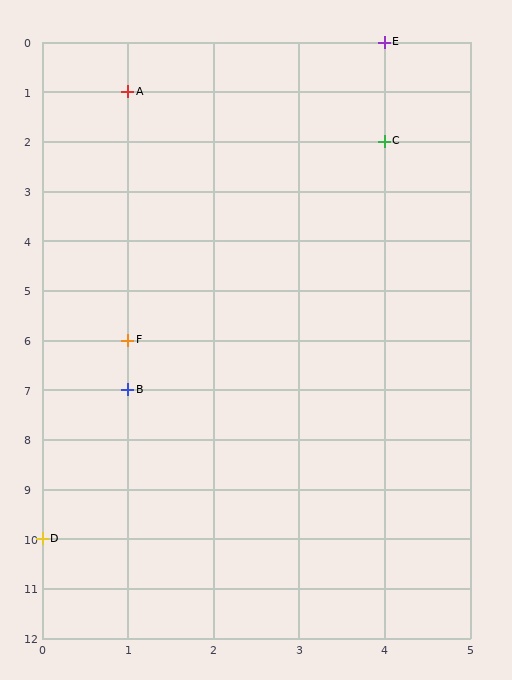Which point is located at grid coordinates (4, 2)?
Point C is at (4, 2).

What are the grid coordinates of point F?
Point F is at grid coordinates (1, 6).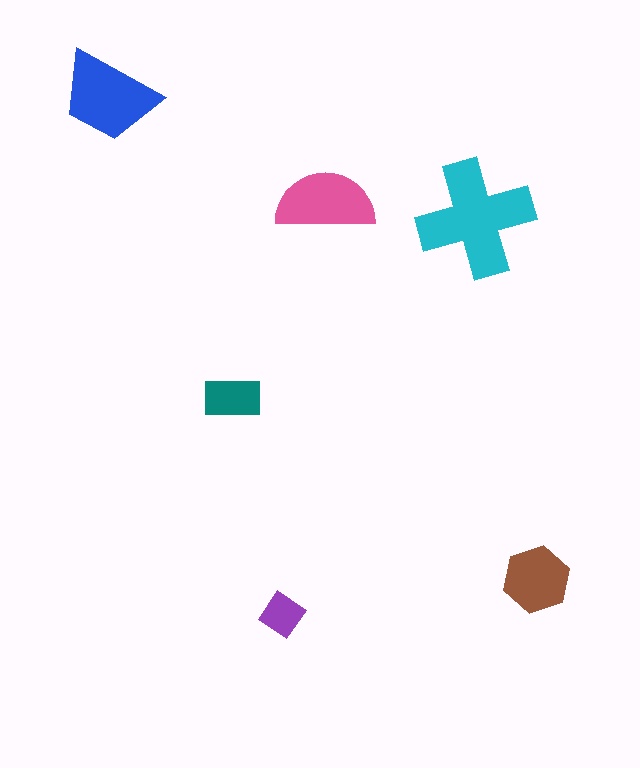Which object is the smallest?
The purple diamond.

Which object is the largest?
The cyan cross.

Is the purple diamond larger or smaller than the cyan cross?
Smaller.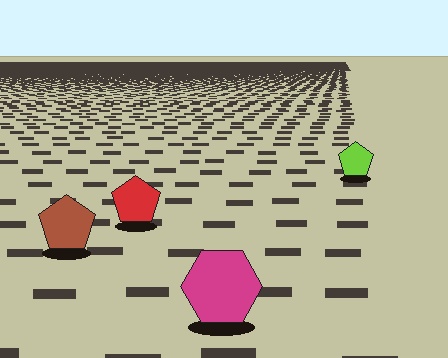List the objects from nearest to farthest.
From nearest to farthest: the magenta hexagon, the brown pentagon, the red pentagon, the lime pentagon.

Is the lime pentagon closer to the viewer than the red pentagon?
No. The red pentagon is closer — you can tell from the texture gradient: the ground texture is coarser near it.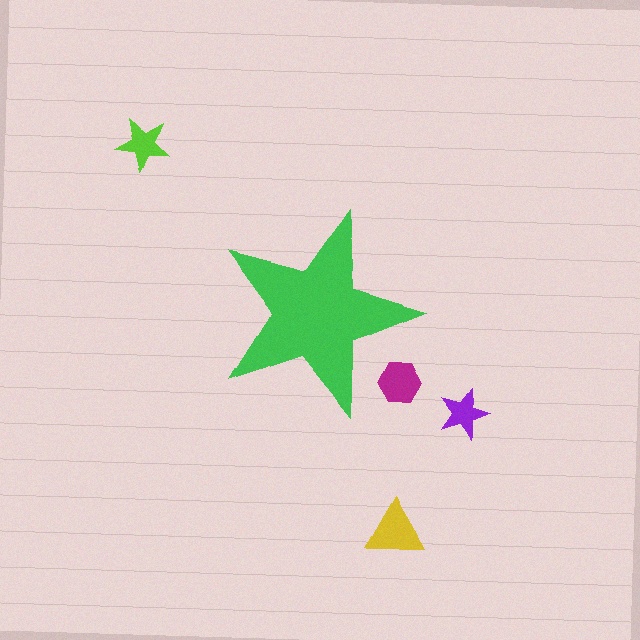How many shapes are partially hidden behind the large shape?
1 shape is partially hidden.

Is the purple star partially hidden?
No, the purple star is fully visible.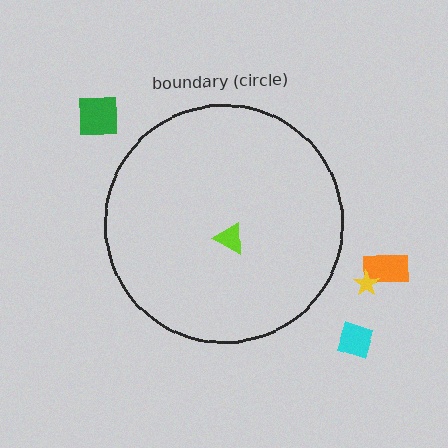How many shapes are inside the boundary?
1 inside, 4 outside.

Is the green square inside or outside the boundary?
Outside.